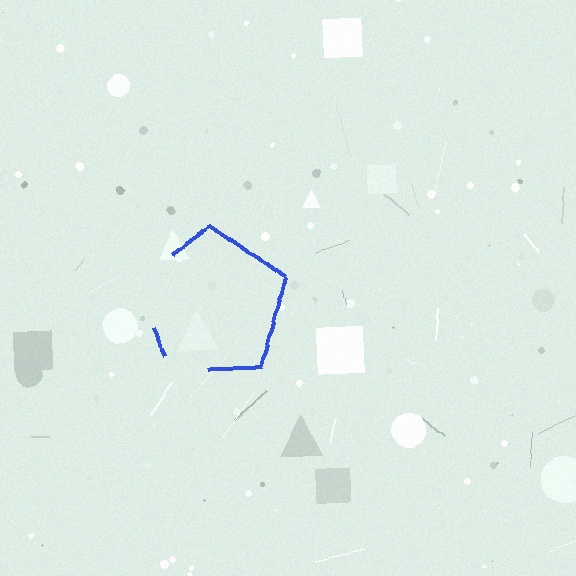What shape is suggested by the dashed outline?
The dashed outline suggests a pentagon.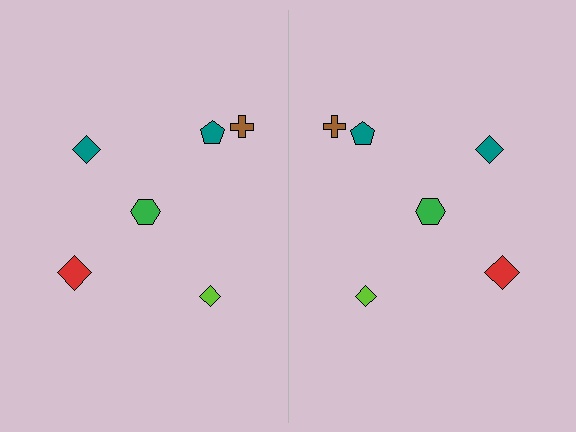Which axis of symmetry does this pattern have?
The pattern has a vertical axis of symmetry running through the center of the image.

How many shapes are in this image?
There are 12 shapes in this image.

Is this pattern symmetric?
Yes, this pattern has bilateral (reflection) symmetry.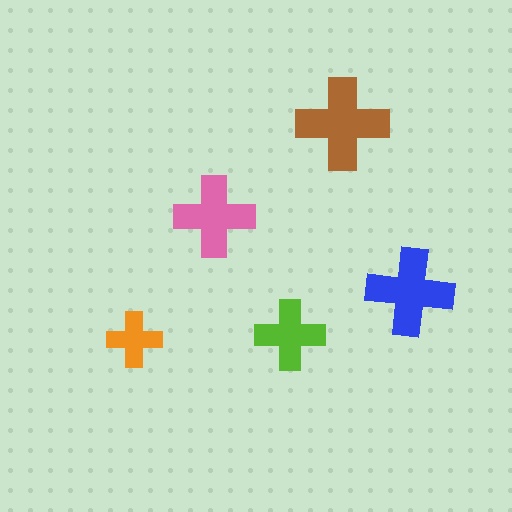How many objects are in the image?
There are 5 objects in the image.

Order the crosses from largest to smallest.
the brown one, the blue one, the pink one, the lime one, the orange one.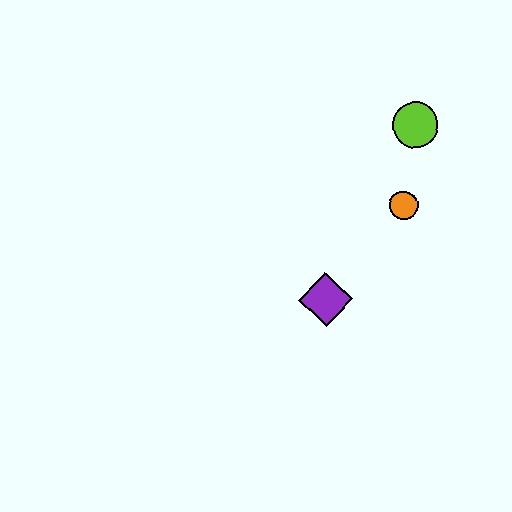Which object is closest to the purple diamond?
The orange circle is closest to the purple diamond.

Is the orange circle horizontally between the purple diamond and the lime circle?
Yes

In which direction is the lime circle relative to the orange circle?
The lime circle is above the orange circle.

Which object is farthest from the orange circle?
The purple diamond is farthest from the orange circle.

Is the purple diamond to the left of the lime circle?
Yes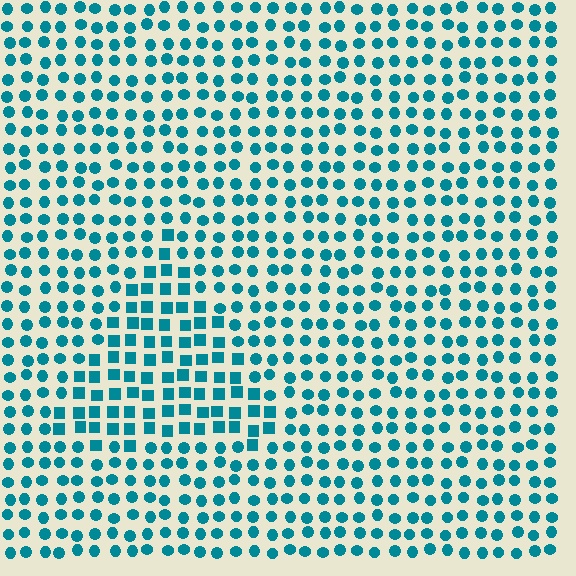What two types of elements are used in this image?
The image uses squares inside the triangle region and circles outside it.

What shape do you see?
I see a triangle.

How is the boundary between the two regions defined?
The boundary is defined by a change in element shape: squares inside vs. circles outside. All elements share the same color and spacing.